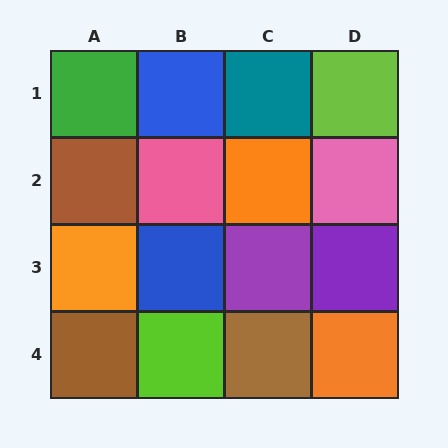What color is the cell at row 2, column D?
Pink.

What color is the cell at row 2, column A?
Brown.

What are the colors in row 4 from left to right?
Brown, lime, brown, orange.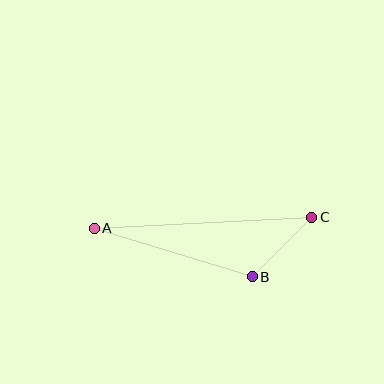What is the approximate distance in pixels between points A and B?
The distance between A and B is approximately 165 pixels.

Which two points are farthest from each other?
Points A and C are farthest from each other.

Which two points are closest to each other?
Points B and C are closest to each other.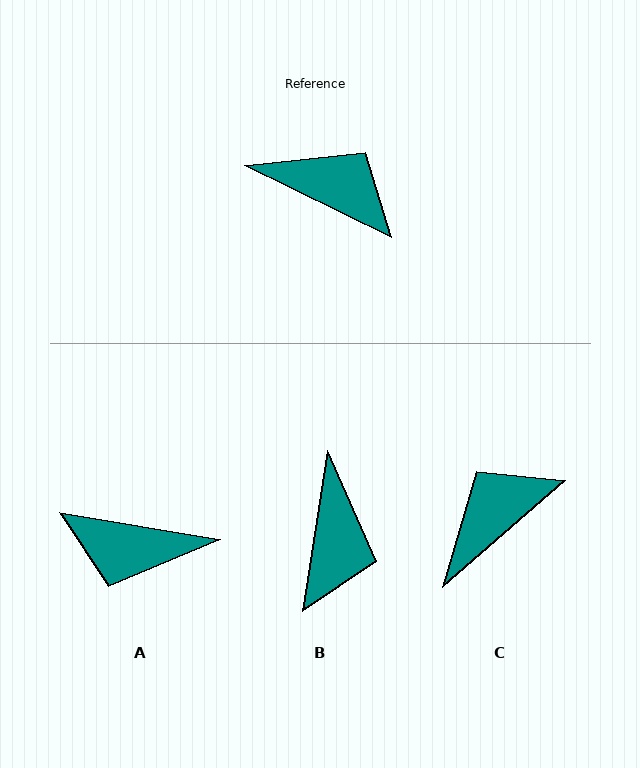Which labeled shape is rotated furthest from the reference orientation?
A, about 163 degrees away.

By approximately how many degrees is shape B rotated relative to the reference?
Approximately 73 degrees clockwise.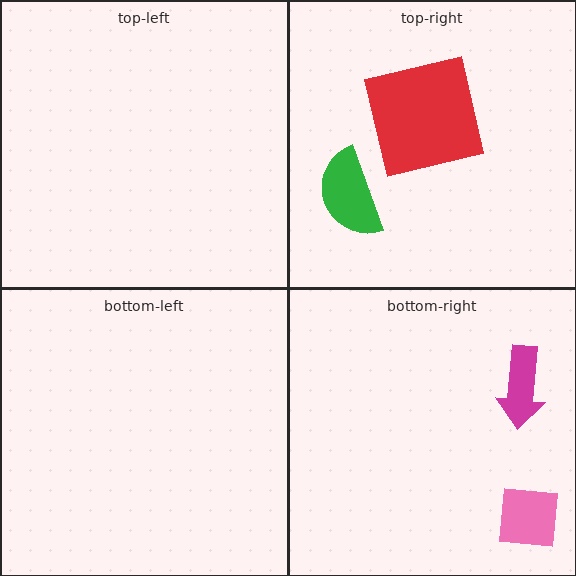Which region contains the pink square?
The bottom-right region.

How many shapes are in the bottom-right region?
2.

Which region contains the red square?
The top-right region.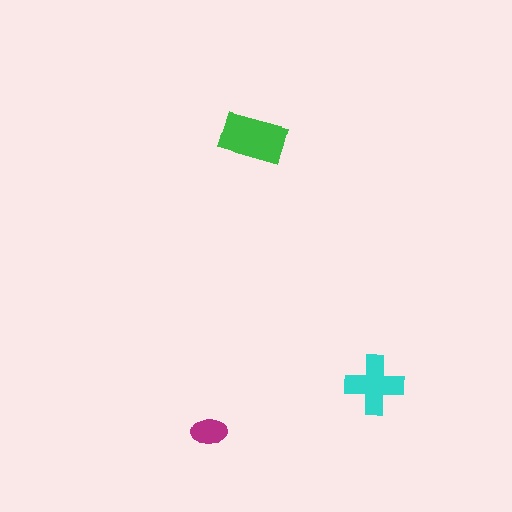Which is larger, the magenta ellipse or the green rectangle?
The green rectangle.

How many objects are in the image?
There are 3 objects in the image.